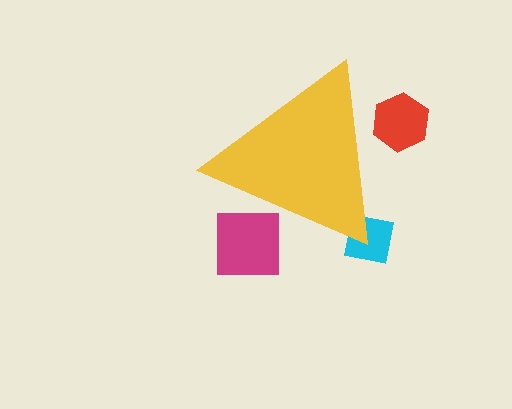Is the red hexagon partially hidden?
Yes, the red hexagon is partially hidden behind the yellow triangle.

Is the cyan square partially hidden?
Yes, the cyan square is partially hidden behind the yellow triangle.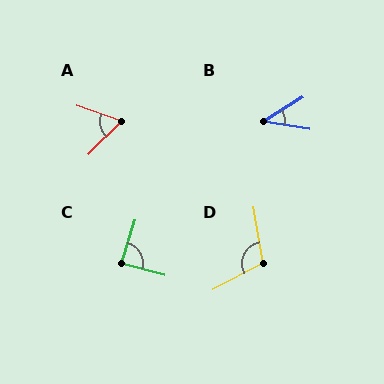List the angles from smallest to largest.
B (40°), A (65°), C (87°), D (108°).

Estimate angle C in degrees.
Approximately 87 degrees.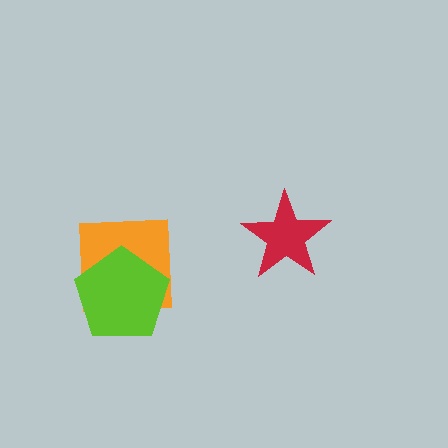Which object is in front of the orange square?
The lime pentagon is in front of the orange square.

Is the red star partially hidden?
No, no other shape covers it.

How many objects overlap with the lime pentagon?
1 object overlaps with the lime pentagon.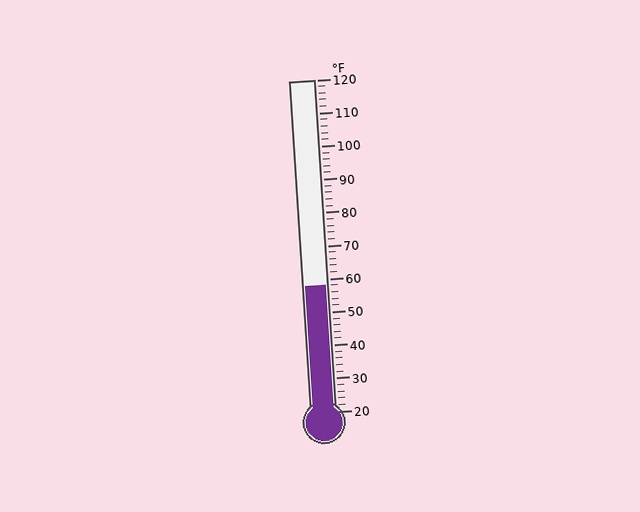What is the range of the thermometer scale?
The thermometer scale ranges from 20°F to 120°F.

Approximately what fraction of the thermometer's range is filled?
The thermometer is filled to approximately 40% of its range.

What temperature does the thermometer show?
The thermometer shows approximately 58°F.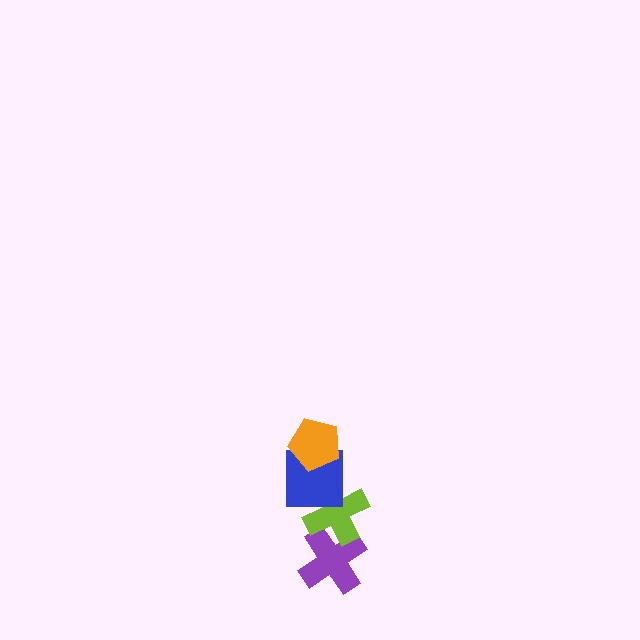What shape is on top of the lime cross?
The blue square is on top of the lime cross.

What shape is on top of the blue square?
The orange pentagon is on top of the blue square.